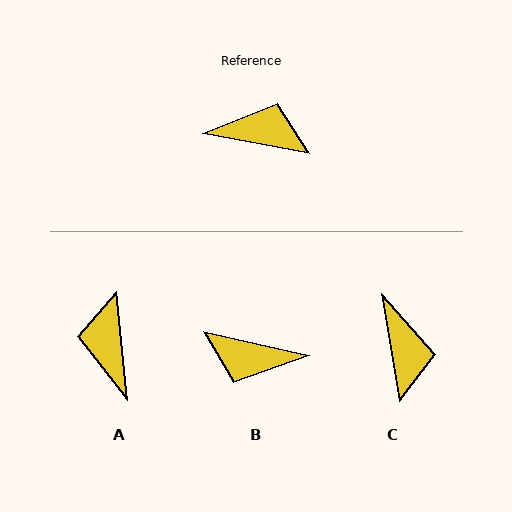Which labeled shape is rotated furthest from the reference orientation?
B, about 178 degrees away.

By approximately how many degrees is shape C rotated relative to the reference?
Approximately 69 degrees clockwise.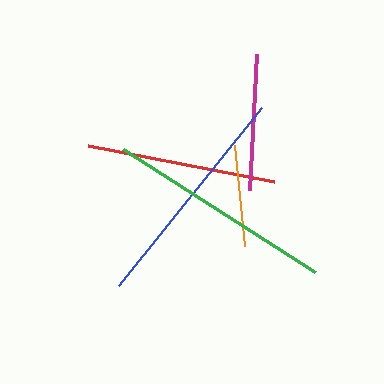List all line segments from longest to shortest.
From longest to shortest: blue, green, red, magenta, orange.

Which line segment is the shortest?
The orange line is the shortest at approximately 102 pixels.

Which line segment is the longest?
The blue line is the longest at approximately 228 pixels.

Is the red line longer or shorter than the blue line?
The blue line is longer than the red line.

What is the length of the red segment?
The red segment is approximately 190 pixels long.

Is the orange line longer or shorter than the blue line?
The blue line is longer than the orange line.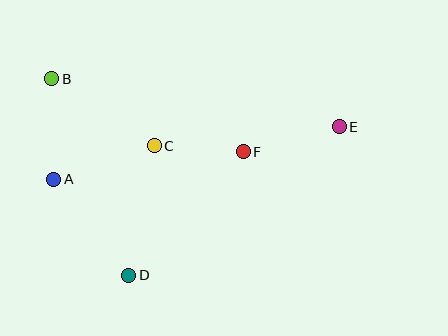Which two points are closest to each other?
Points C and F are closest to each other.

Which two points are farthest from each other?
Points B and E are farthest from each other.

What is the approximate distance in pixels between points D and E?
The distance between D and E is approximately 258 pixels.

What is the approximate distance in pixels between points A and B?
The distance between A and B is approximately 101 pixels.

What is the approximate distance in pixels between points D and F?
The distance between D and F is approximately 168 pixels.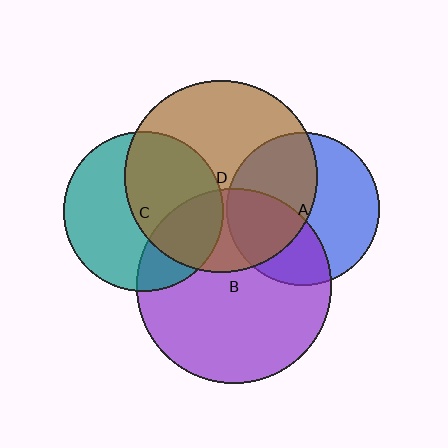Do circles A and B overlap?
Yes.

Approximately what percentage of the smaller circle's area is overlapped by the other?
Approximately 35%.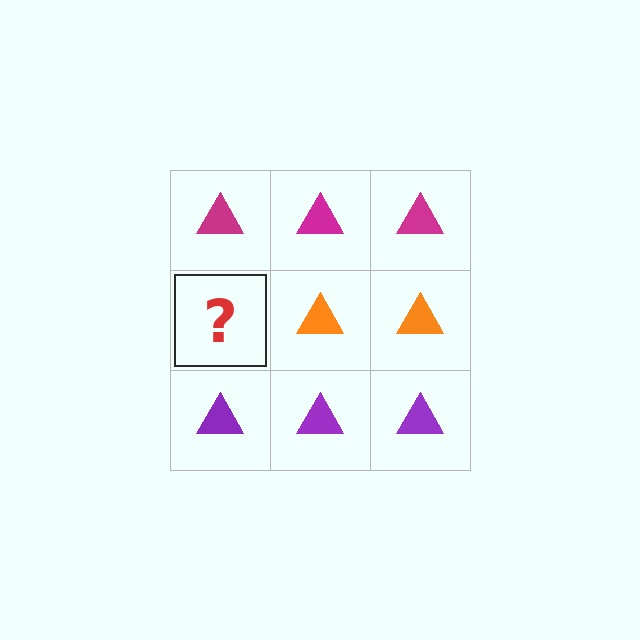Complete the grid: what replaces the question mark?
The question mark should be replaced with an orange triangle.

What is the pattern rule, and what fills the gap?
The rule is that each row has a consistent color. The gap should be filled with an orange triangle.